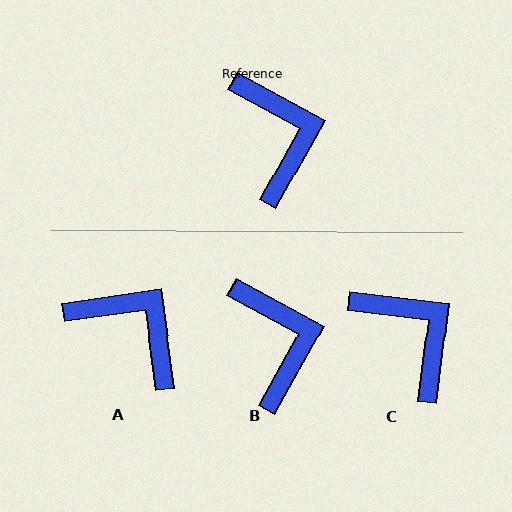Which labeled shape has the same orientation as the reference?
B.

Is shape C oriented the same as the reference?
No, it is off by about 22 degrees.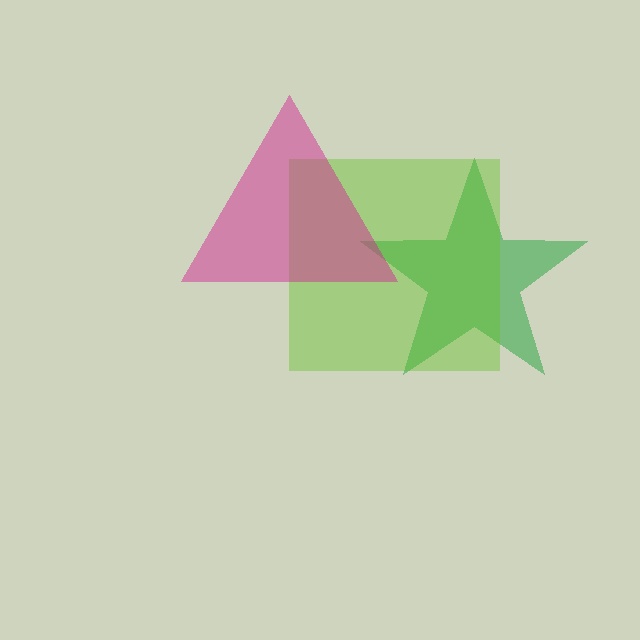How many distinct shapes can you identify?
There are 3 distinct shapes: a green star, a lime square, a magenta triangle.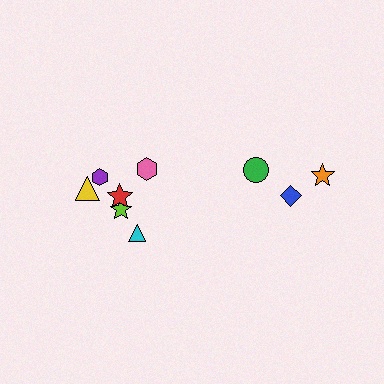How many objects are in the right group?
There are 3 objects.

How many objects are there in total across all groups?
There are 9 objects.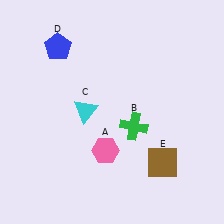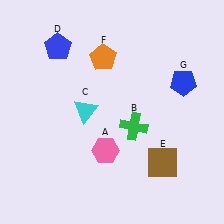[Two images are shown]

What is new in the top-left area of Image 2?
An orange pentagon (F) was added in the top-left area of Image 2.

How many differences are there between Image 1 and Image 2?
There are 2 differences between the two images.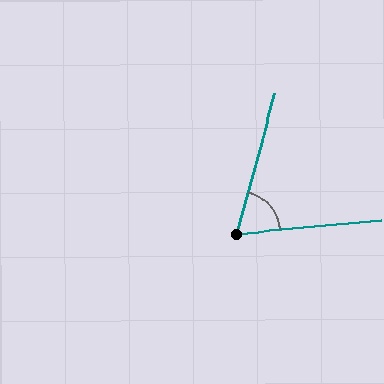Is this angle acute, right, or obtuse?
It is acute.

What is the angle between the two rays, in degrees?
Approximately 70 degrees.